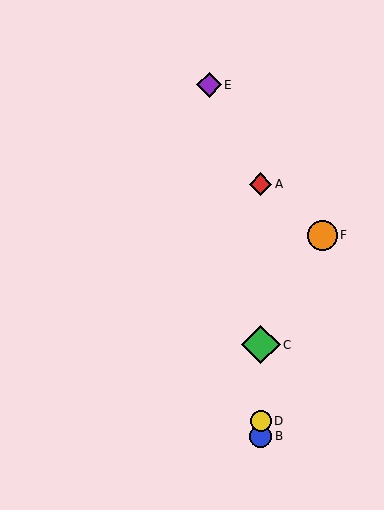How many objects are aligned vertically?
4 objects (A, B, C, D) are aligned vertically.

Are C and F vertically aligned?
No, C is at x≈261 and F is at x≈322.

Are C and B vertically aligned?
Yes, both are at x≈261.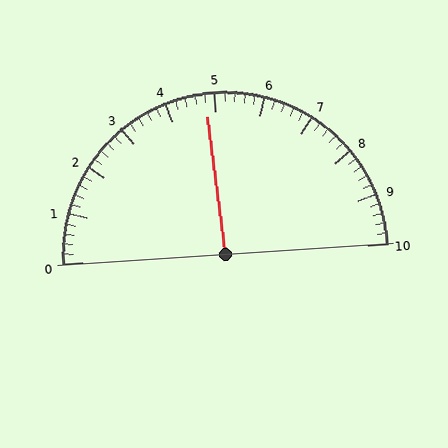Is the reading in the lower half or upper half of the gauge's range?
The reading is in the lower half of the range (0 to 10).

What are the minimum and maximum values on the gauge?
The gauge ranges from 0 to 10.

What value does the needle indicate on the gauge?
The needle indicates approximately 4.8.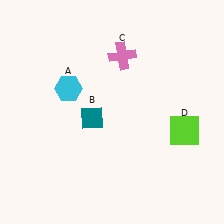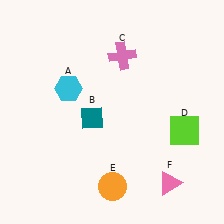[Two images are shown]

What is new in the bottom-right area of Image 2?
A pink triangle (F) was added in the bottom-right area of Image 2.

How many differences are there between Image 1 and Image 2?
There are 2 differences between the two images.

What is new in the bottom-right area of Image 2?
An orange circle (E) was added in the bottom-right area of Image 2.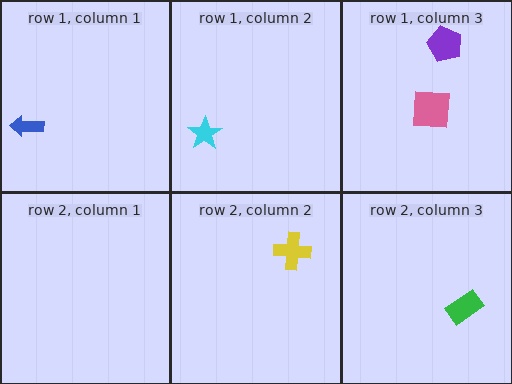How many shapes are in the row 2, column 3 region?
1.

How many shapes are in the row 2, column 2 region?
1.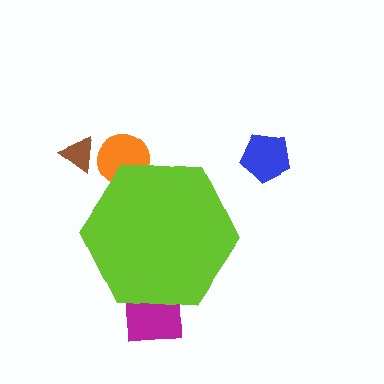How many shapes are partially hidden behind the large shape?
2 shapes are partially hidden.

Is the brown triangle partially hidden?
No, the brown triangle is fully visible.